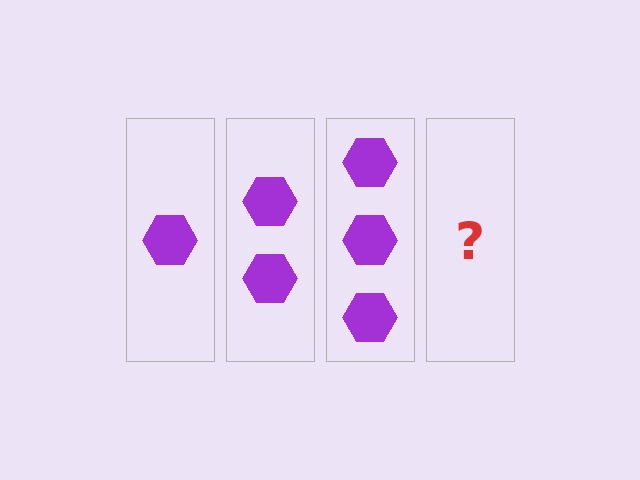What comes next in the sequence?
The next element should be 4 hexagons.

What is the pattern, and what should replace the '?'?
The pattern is that each step adds one more hexagon. The '?' should be 4 hexagons.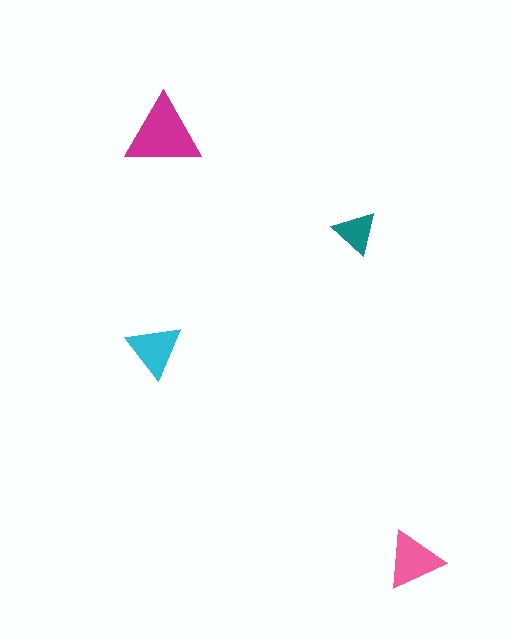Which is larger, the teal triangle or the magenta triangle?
The magenta one.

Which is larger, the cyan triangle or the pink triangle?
The pink one.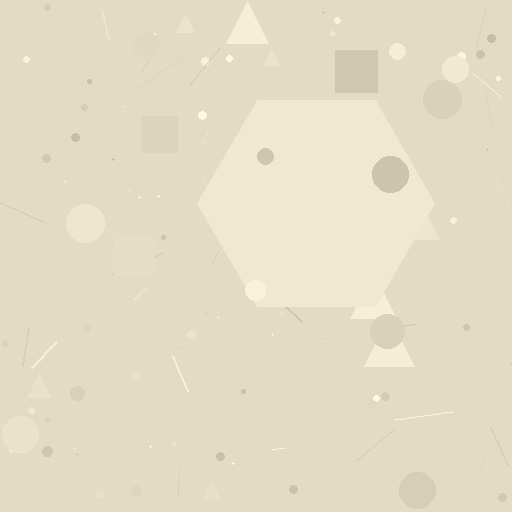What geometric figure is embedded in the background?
A hexagon is embedded in the background.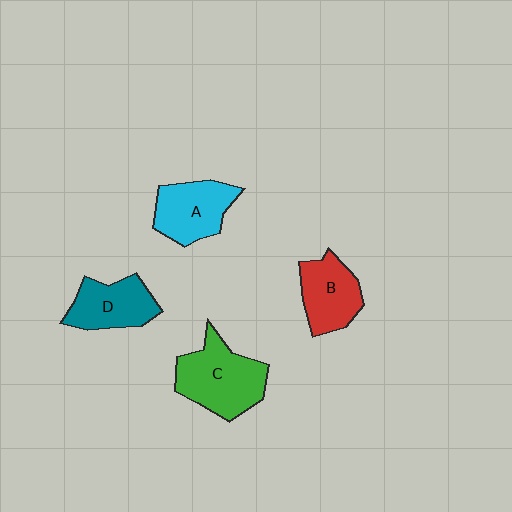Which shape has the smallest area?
Shape B (red).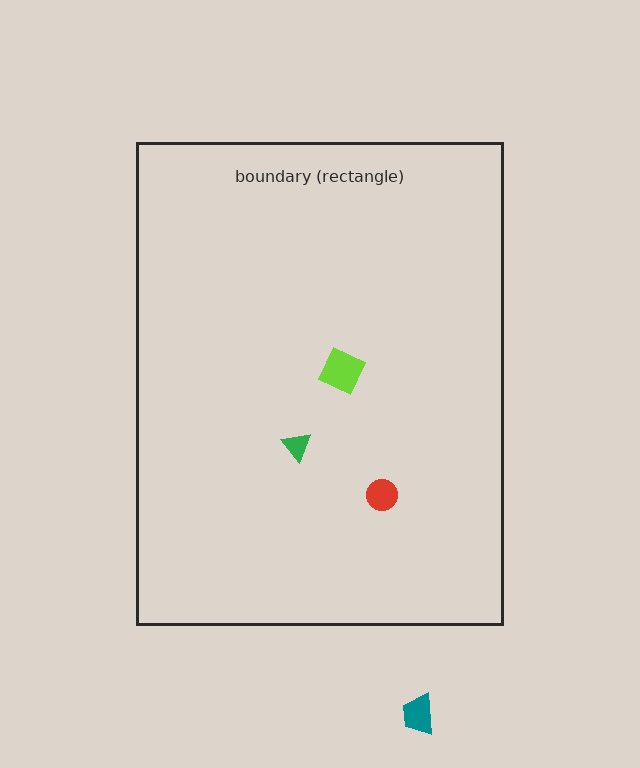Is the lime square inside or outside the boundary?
Inside.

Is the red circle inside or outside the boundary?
Inside.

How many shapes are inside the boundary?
3 inside, 1 outside.